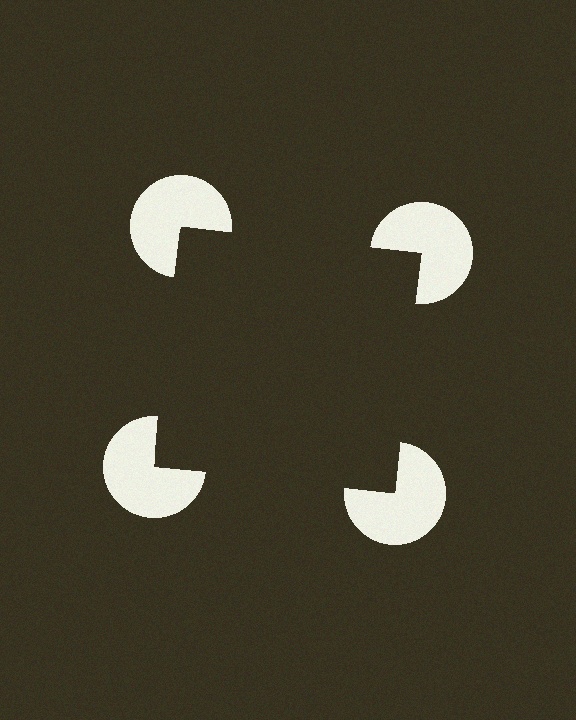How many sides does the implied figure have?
4 sides.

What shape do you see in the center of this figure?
An illusory square — its edges are inferred from the aligned wedge cuts in the pac-man discs, not physically drawn.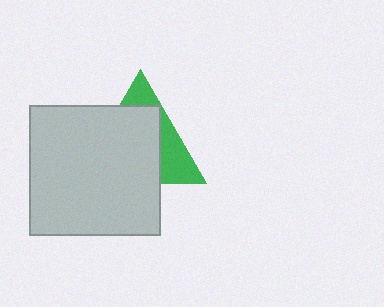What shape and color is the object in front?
The object in front is a light gray square.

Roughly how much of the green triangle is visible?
A small part of it is visible (roughly 34%).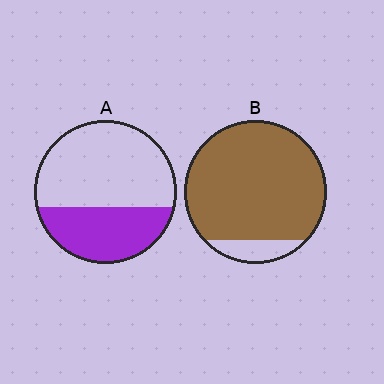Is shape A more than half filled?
No.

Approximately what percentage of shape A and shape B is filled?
A is approximately 35% and B is approximately 90%.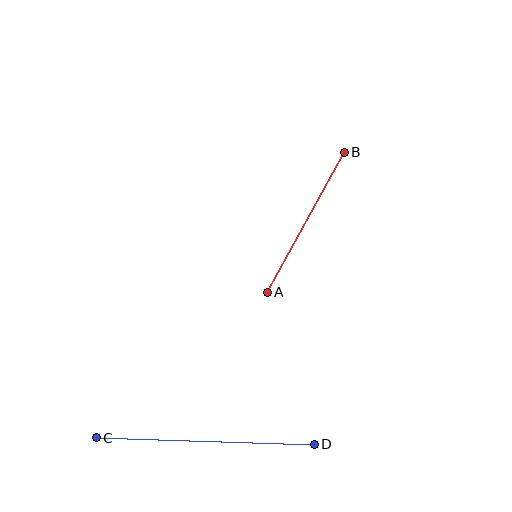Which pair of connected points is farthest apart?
Points C and D are farthest apart.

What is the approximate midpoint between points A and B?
The midpoint is at approximately (306, 222) pixels.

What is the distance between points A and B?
The distance is approximately 160 pixels.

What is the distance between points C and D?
The distance is approximately 218 pixels.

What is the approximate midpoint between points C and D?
The midpoint is at approximately (205, 441) pixels.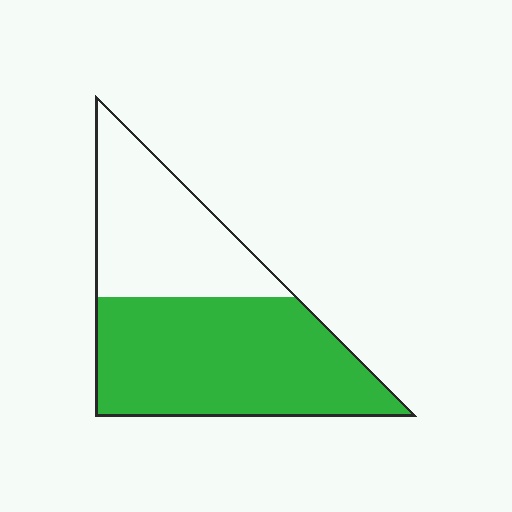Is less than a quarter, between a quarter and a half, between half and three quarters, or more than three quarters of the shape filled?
Between half and three quarters.